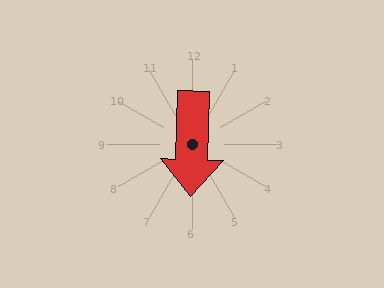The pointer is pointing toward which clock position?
Roughly 6 o'clock.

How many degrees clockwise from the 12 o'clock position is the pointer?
Approximately 182 degrees.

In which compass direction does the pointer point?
South.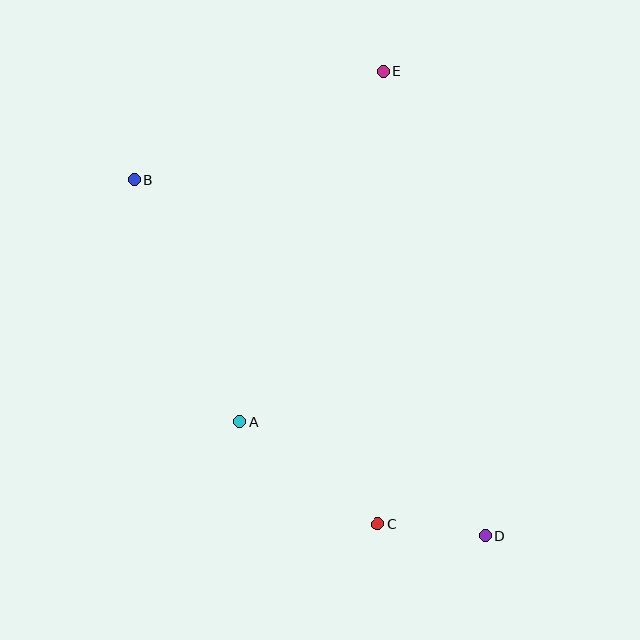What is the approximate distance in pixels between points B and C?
The distance between B and C is approximately 422 pixels.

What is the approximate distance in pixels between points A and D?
The distance between A and D is approximately 271 pixels.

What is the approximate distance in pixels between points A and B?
The distance between A and B is approximately 264 pixels.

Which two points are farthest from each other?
Points B and D are farthest from each other.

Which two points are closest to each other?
Points C and D are closest to each other.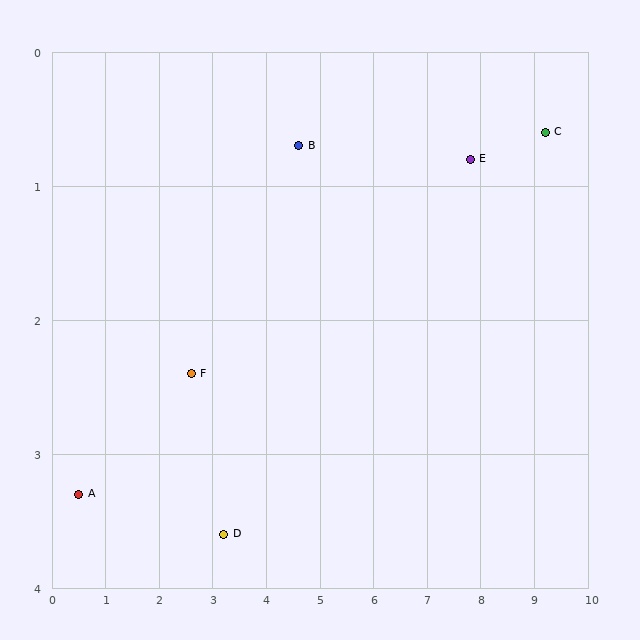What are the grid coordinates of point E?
Point E is at approximately (7.8, 0.8).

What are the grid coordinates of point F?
Point F is at approximately (2.6, 2.4).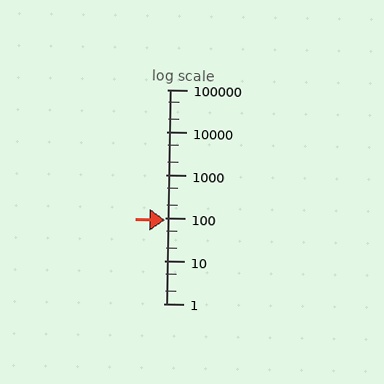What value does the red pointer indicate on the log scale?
The pointer indicates approximately 90.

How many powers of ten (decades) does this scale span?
The scale spans 5 decades, from 1 to 100000.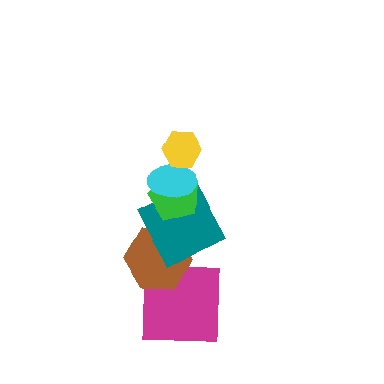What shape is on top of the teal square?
The green pentagon is on top of the teal square.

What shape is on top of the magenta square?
The brown hexagon is on top of the magenta square.